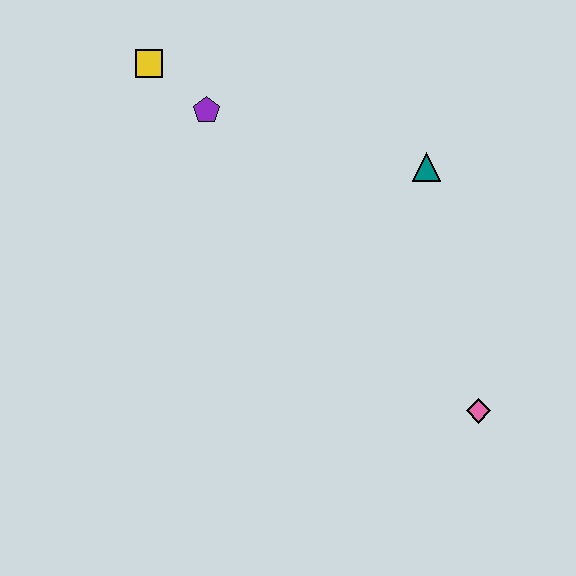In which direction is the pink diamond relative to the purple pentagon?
The pink diamond is below the purple pentagon.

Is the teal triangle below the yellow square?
Yes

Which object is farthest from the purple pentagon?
The pink diamond is farthest from the purple pentagon.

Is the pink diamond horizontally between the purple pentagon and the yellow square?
No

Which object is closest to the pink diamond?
The teal triangle is closest to the pink diamond.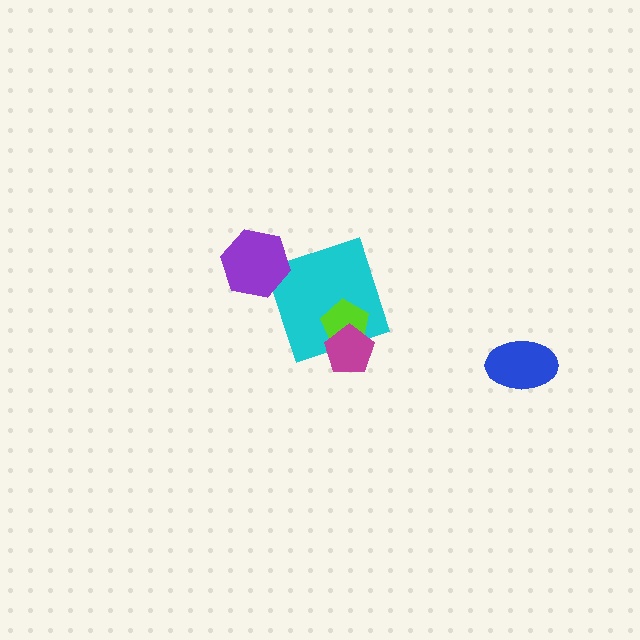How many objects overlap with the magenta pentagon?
2 objects overlap with the magenta pentagon.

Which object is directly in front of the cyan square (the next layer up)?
The lime pentagon is directly in front of the cyan square.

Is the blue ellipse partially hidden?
No, no other shape covers it.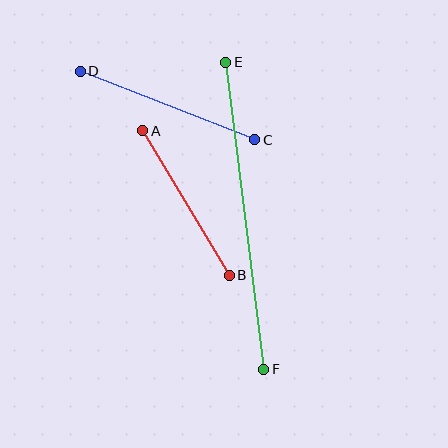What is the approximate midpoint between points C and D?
The midpoint is at approximately (167, 105) pixels.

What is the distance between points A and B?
The distance is approximately 168 pixels.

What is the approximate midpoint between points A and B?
The midpoint is at approximately (186, 203) pixels.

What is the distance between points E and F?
The distance is approximately 309 pixels.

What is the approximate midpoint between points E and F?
The midpoint is at approximately (245, 216) pixels.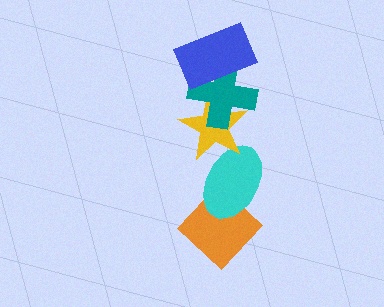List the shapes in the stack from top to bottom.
From top to bottom: the blue rectangle, the teal cross, the yellow star, the cyan ellipse, the orange diamond.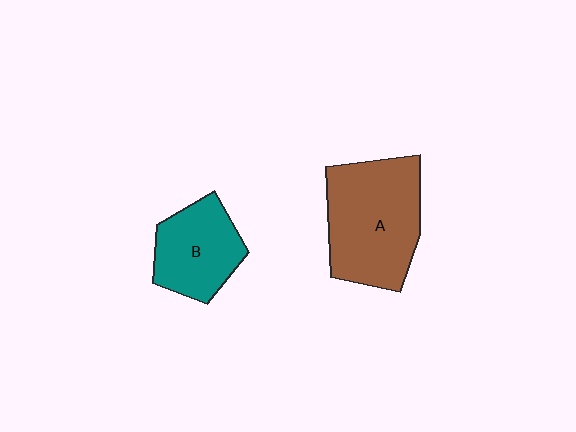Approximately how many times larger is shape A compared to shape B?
Approximately 1.6 times.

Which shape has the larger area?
Shape A (brown).